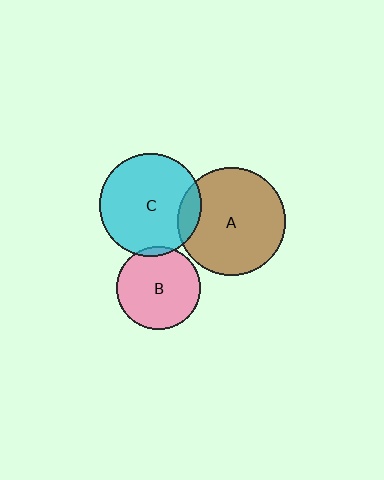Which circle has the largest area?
Circle A (brown).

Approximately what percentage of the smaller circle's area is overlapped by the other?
Approximately 15%.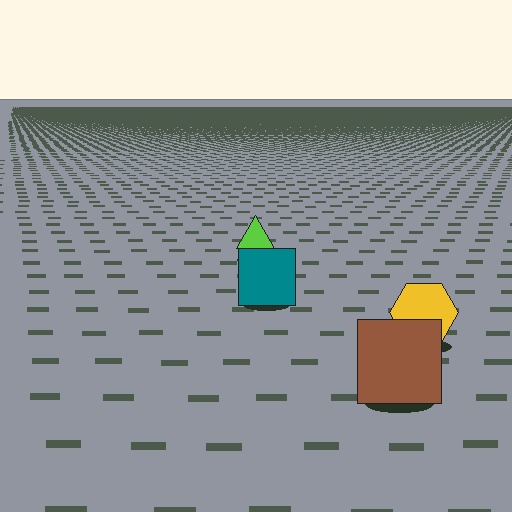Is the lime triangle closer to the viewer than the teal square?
No. The teal square is closer — you can tell from the texture gradient: the ground texture is coarser near it.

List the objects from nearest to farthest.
From nearest to farthest: the brown square, the yellow hexagon, the teal square, the lime triangle.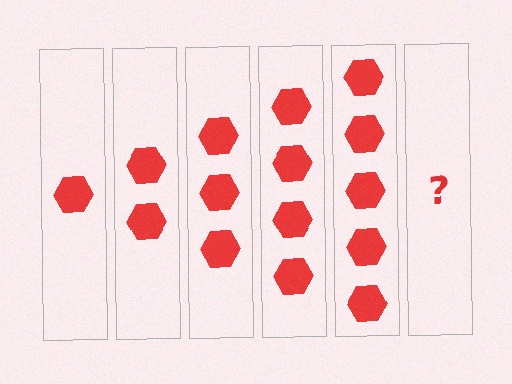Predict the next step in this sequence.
The next step is 6 hexagons.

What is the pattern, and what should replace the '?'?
The pattern is that each step adds one more hexagon. The '?' should be 6 hexagons.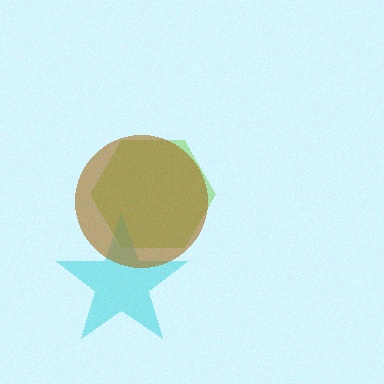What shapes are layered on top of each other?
The layered shapes are: a lime hexagon, a cyan star, a brown circle.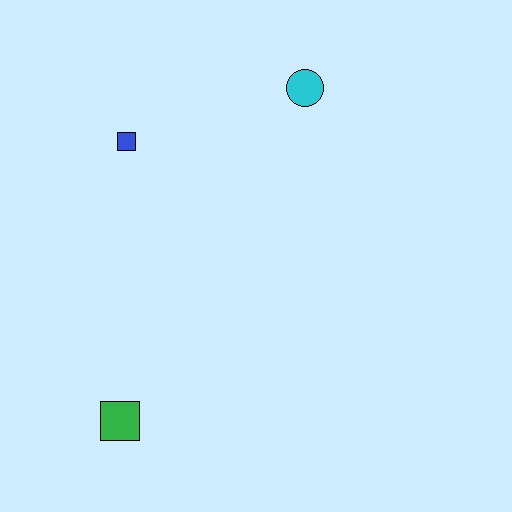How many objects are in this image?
There are 3 objects.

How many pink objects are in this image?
There are no pink objects.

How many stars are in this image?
There are no stars.